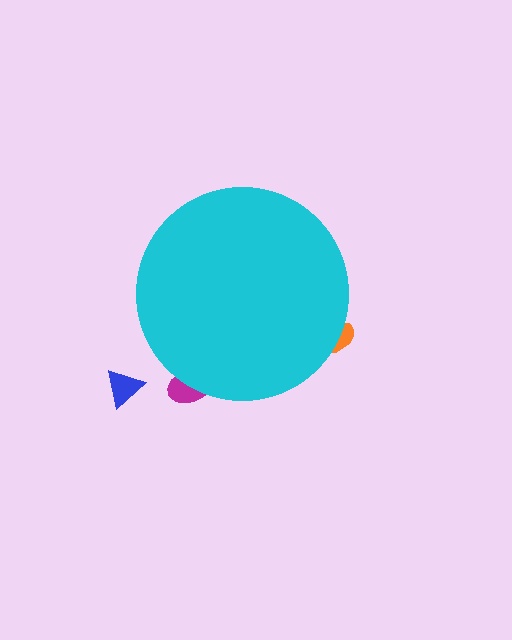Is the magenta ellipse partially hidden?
Yes, the magenta ellipse is partially hidden behind the cyan circle.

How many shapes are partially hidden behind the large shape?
2 shapes are partially hidden.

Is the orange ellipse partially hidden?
Yes, the orange ellipse is partially hidden behind the cyan circle.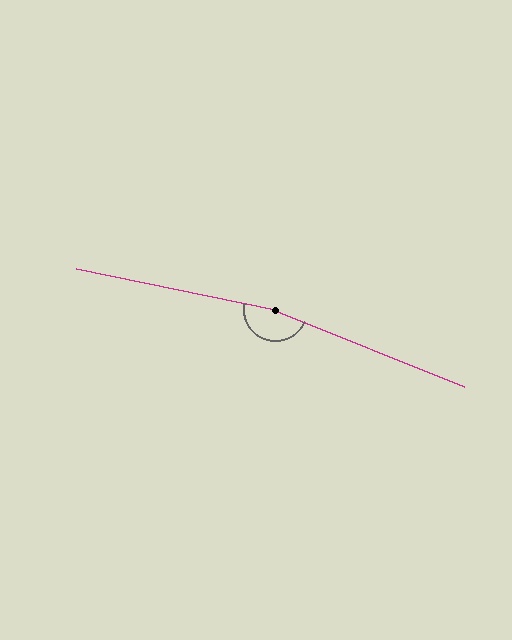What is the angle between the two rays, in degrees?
Approximately 170 degrees.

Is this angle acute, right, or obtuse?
It is obtuse.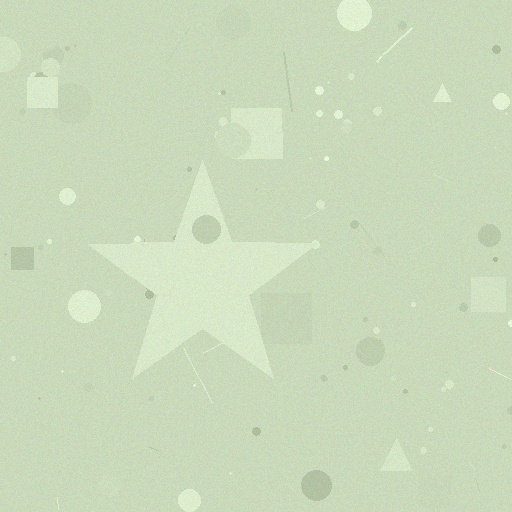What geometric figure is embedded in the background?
A star is embedded in the background.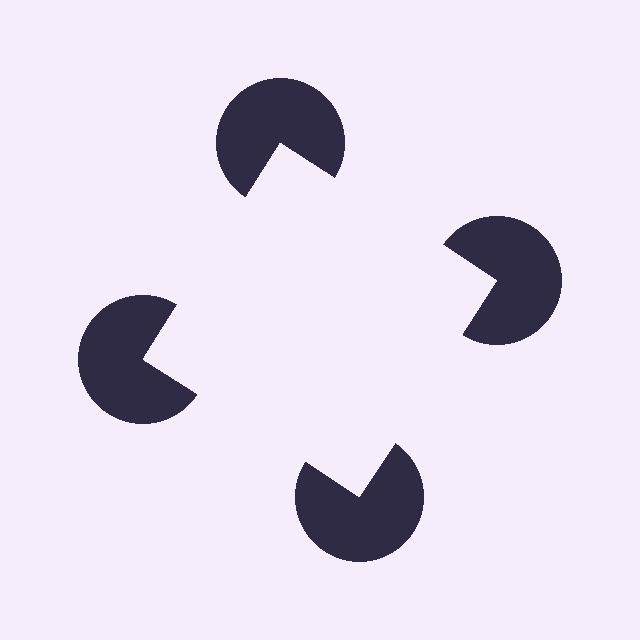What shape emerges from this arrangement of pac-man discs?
An illusory square — its edges are inferred from the aligned wedge cuts in the pac-man discs, not physically drawn.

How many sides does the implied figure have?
4 sides.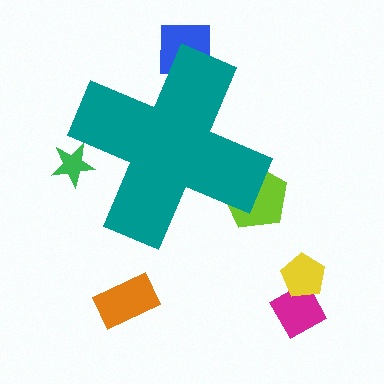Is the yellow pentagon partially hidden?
No, the yellow pentagon is fully visible.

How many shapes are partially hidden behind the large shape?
3 shapes are partially hidden.